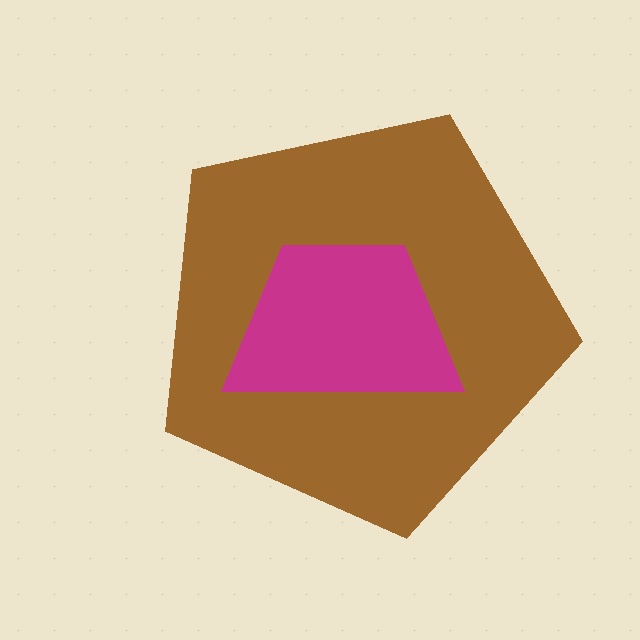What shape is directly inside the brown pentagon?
The magenta trapezoid.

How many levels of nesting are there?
2.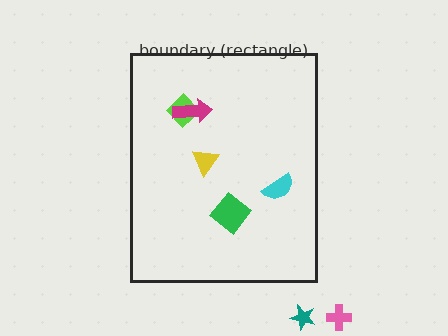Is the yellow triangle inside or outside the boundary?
Inside.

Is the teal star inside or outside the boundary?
Outside.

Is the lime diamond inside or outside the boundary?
Inside.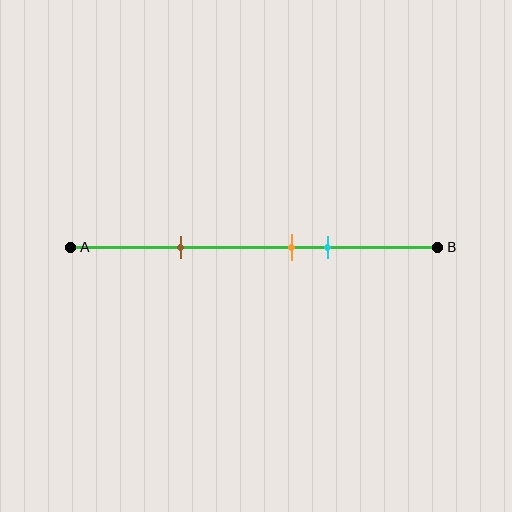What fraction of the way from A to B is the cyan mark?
The cyan mark is approximately 70% (0.7) of the way from A to B.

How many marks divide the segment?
There are 3 marks dividing the segment.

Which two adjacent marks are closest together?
The orange and cyan marks are the closest adjacent pair.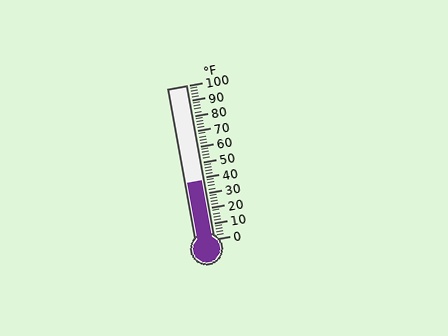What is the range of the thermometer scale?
The thermometer scale ranges from 0°F to 100°F.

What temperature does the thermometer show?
The thermometer shows approximately 38°F.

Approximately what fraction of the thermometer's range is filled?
The thermometer is filled to approximately 40% of its range.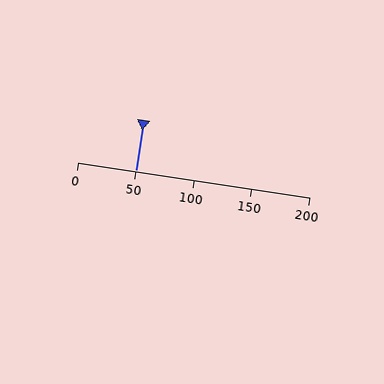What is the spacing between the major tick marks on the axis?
The major ticks are spaced 50 apart.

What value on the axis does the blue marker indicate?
The marker indicates approximately 50.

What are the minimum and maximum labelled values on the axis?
The axis runs from 0 to 200.